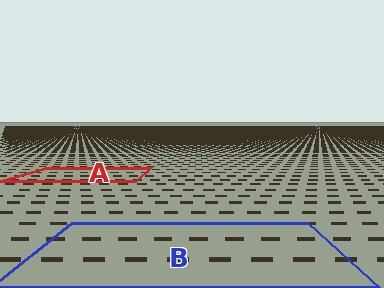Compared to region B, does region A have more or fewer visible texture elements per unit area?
Region A has more texture elements per unit area — they are packed more densely because it is farther away.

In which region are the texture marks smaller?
The texture marks are smaller in region A, because it is farther away.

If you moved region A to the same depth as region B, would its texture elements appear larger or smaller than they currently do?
They would appear larger. At a closer depth, the same texture elements are projected at a bigger on-screen size.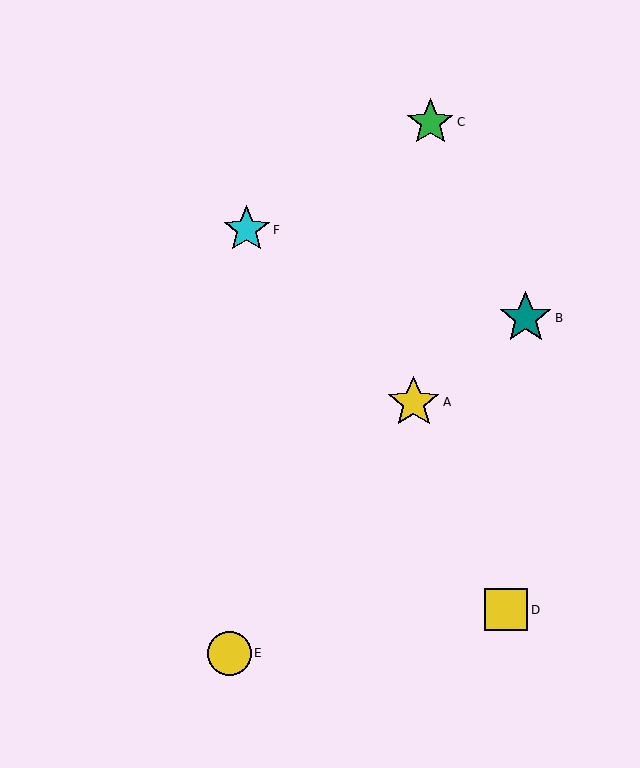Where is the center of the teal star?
The center of the teal star is at (526, 318).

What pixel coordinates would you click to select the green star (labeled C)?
Click at (430, 122) to select the green star C.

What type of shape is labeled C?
Shape C is a green star.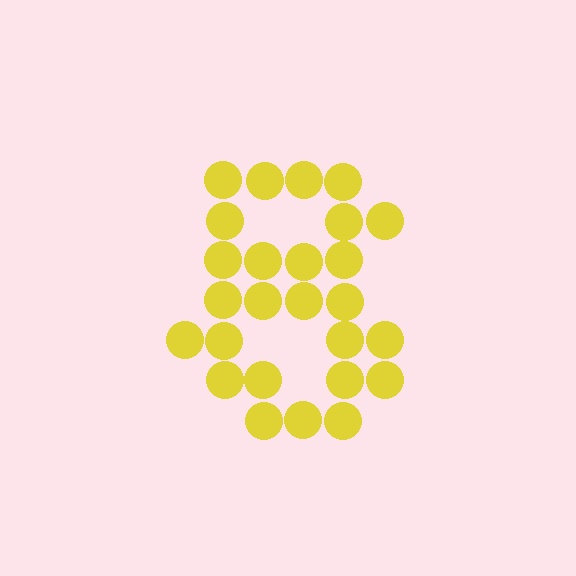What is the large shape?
The large shape is the digit 8.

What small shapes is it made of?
It is made of small circles.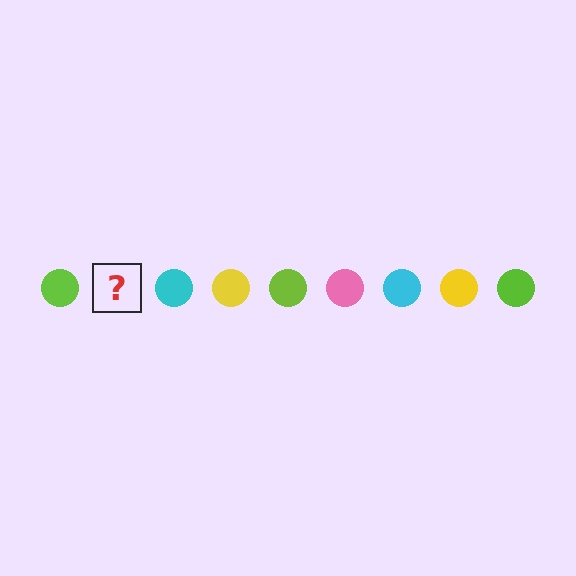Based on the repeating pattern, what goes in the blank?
The blank should be a pink circle.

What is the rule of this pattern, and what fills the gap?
The rule is that the pattern cycles through lime, pink, cyan, yellow circles. The gap should be filled with a pink circle.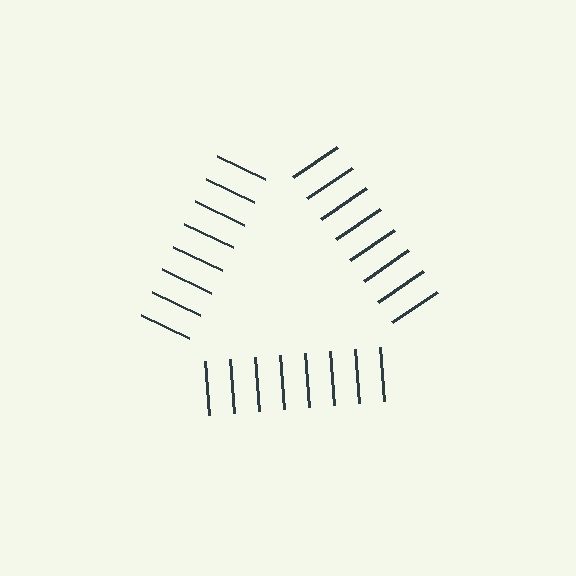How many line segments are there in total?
24 — 8 along each of the 3 edges.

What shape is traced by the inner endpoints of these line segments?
An illusory triangle — the line segments terminate on its edges but no continuous stroke is drawn.